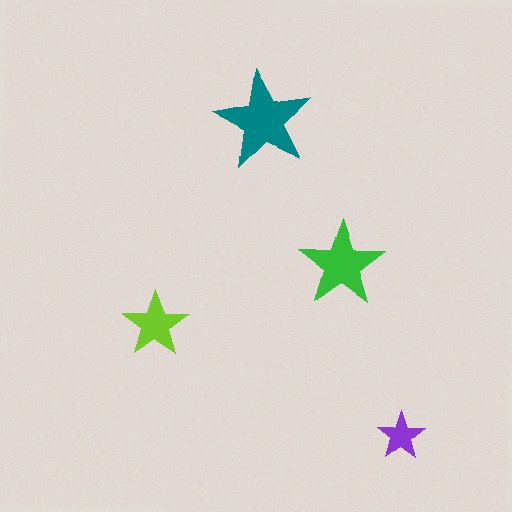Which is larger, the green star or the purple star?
The green one.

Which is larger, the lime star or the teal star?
The teal one.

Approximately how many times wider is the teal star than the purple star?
About 2 times wider.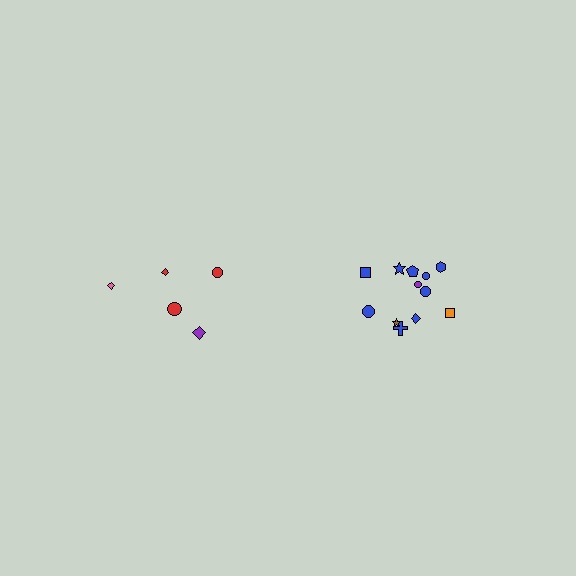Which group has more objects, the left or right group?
The right group.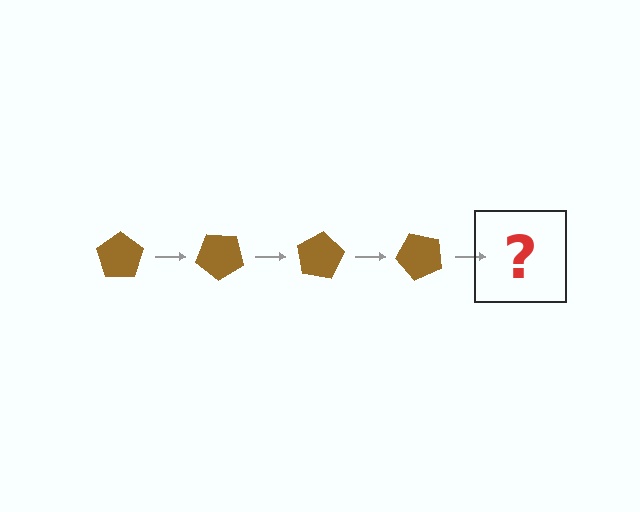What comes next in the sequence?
The next element should be a brown pentagon rotated 160 degrees.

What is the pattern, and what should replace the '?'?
The pattern is that the pentagon rotates 40 degrees each step. The '?' should be a brown pentagon rotated 160 degrees.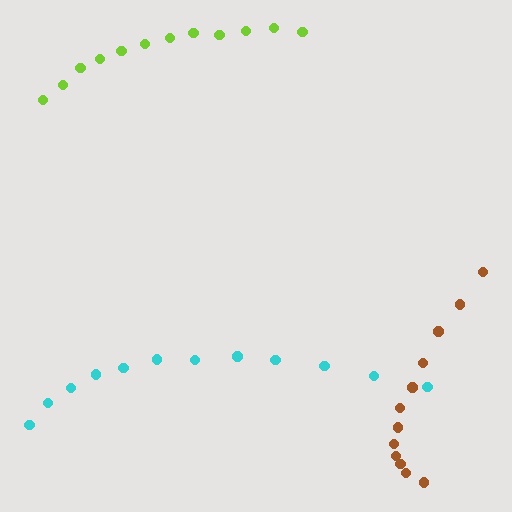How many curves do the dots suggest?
There are 3 distinct paths.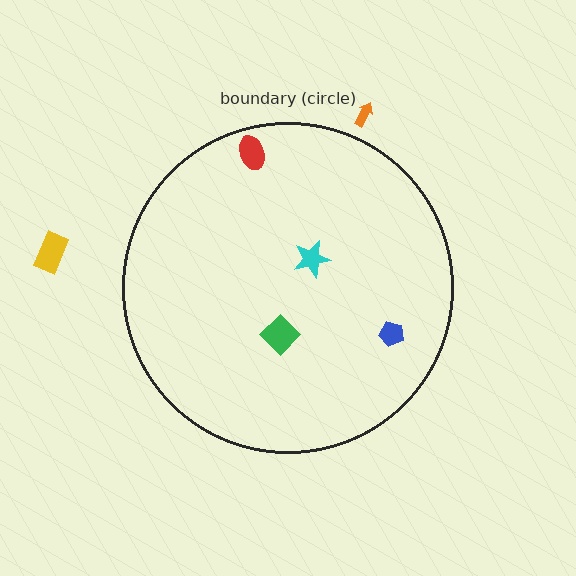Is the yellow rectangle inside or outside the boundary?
Outside.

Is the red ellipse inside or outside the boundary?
Inside.